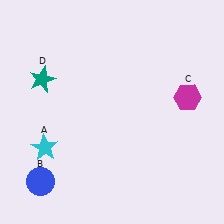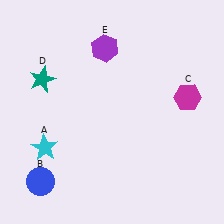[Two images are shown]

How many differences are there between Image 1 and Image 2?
There is 1 difference between the two images.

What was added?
A purple hexagon (E) was added in Image 2.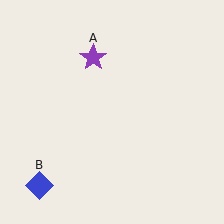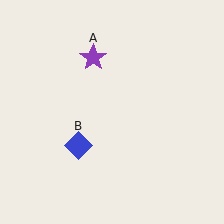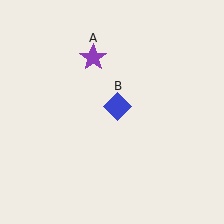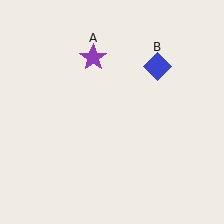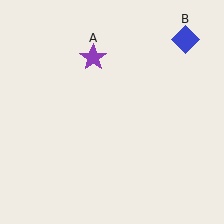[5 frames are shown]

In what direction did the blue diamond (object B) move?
The blue diamond (object B) moved up and to the right.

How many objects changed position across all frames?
1 object changed position: blue diamond (object B).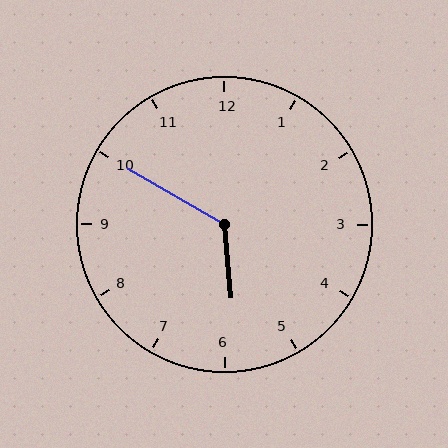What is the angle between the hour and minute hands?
Approximately 125 degrees.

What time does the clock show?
5:50.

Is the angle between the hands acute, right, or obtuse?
It is obtuse.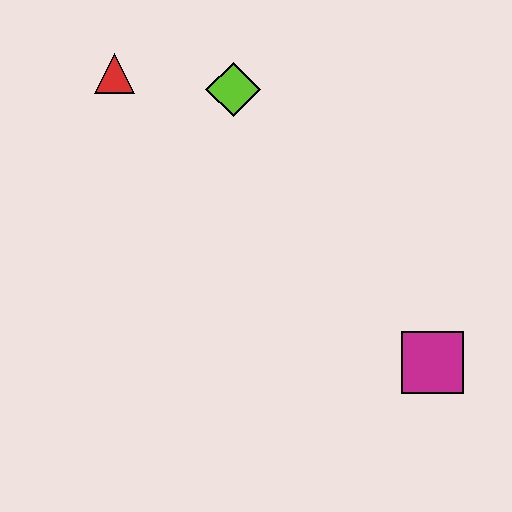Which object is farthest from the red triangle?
The magenta square is farthest from the red triangle.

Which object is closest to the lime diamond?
The red triangle is closest to the lime diamond.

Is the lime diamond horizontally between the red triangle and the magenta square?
Yes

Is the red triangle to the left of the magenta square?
Yes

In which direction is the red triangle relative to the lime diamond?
The red triangle is to the left of the lime diamond.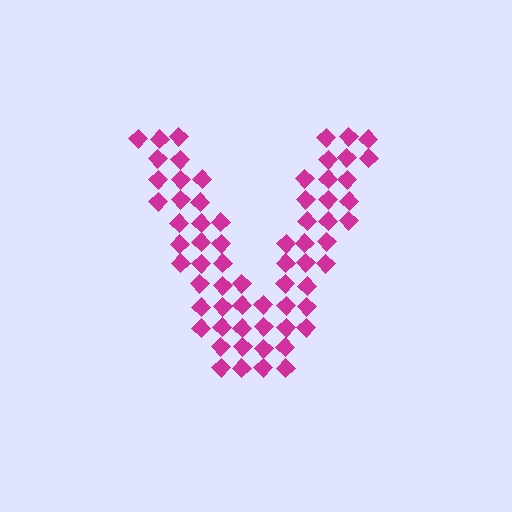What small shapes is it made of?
It is made of small diamonds.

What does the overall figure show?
The overall figure shows the letter V.